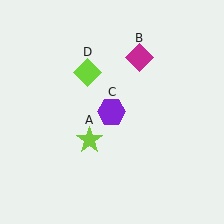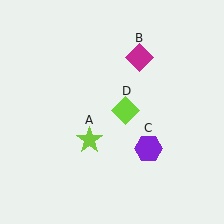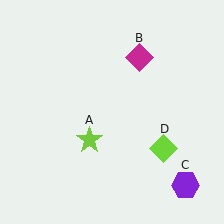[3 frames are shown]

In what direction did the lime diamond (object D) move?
The lime diamond (object D) moved down and to the right.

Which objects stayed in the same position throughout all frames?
Lime star (object A) and magenta diamond (object B) remained stationary.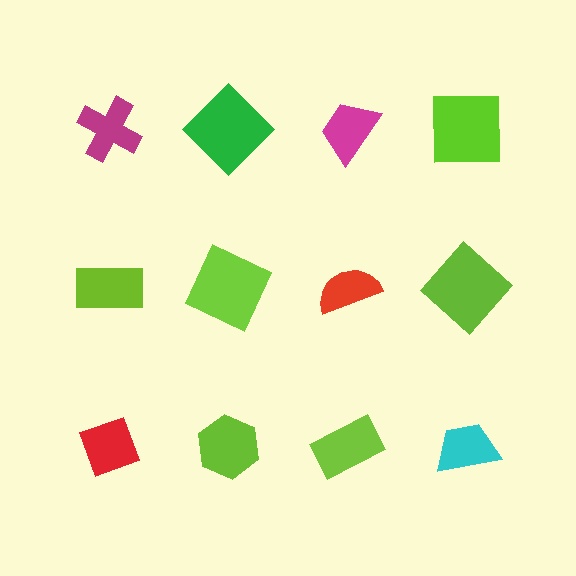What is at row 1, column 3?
A magenta trapezoid.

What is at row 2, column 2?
A lime square.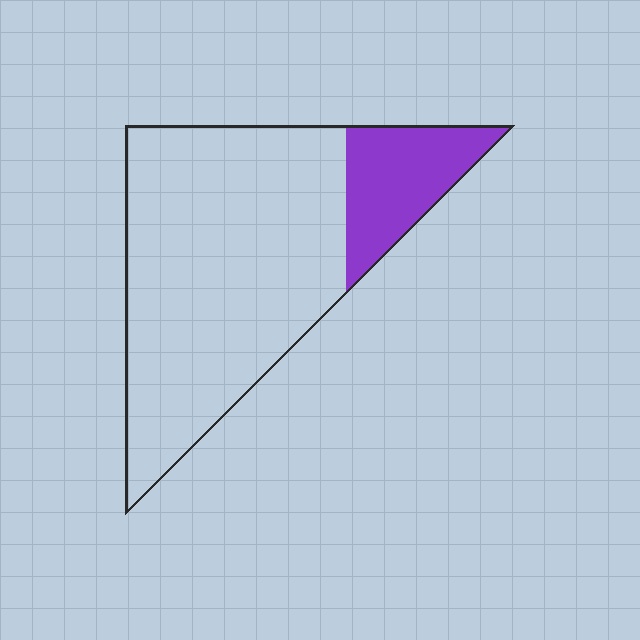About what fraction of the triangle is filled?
About one fifth (1/5).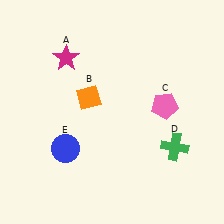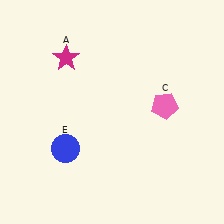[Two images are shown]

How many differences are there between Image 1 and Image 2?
There are 2 differences between the two images.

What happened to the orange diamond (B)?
The orange diamond (B) was removed in Image 2. It was in the top-left area of Image 1.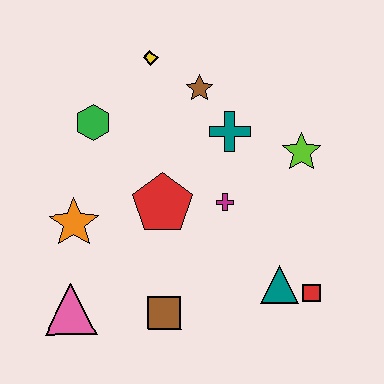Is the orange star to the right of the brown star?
No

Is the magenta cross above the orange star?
Yes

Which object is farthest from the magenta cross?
The pink triangle is farthest from the magenta cross.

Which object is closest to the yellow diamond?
The brown star is closest to the yellow diamond.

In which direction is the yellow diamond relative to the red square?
The yellow diamond is above the red square.